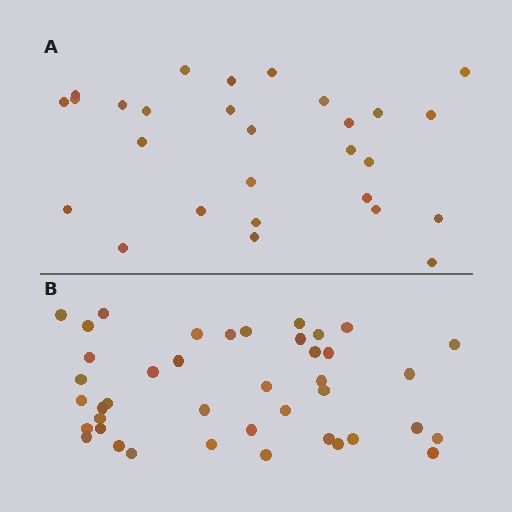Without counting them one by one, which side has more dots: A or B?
Region B (the bottom region) has more dots.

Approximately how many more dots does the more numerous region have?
Region B has approximately 15 more dots than region A.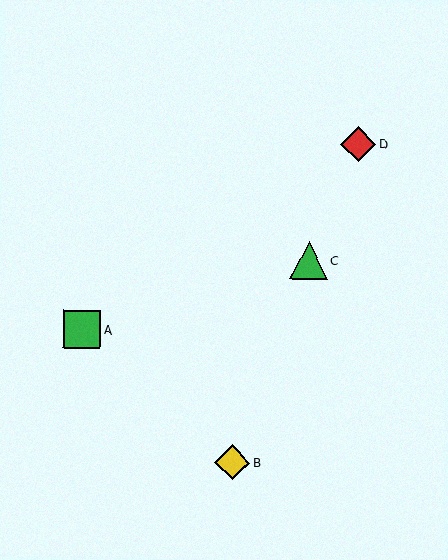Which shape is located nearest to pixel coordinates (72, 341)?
The green square (labeled A) at (82, 330) is nearest to that location.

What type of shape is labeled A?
Shape A is a green square.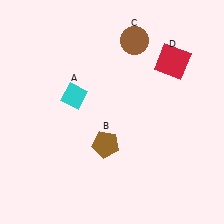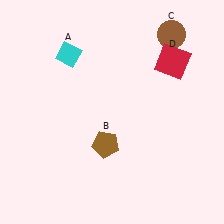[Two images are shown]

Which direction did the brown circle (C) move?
The brown circle (C) moved right.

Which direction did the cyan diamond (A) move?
The cyan diamond (A) moved up.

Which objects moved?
The objects that moved are: the cyan diamond (A), the brown circle (C).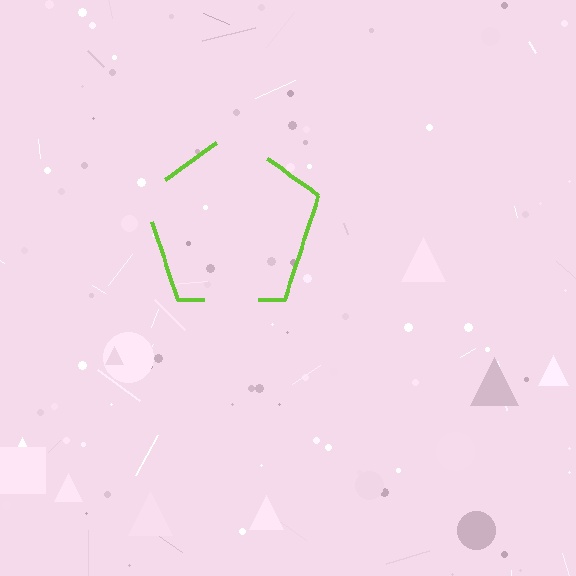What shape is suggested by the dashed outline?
The dashed outline suggests a pentagon.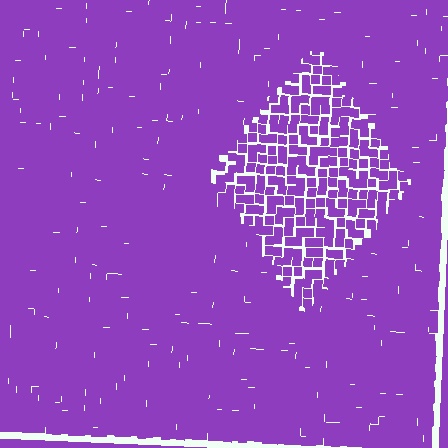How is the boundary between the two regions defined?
The boundary is defined by a change in element density (approximately 1.7x ratio). All elements are the same color, size, and shape.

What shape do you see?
I see a diamond.